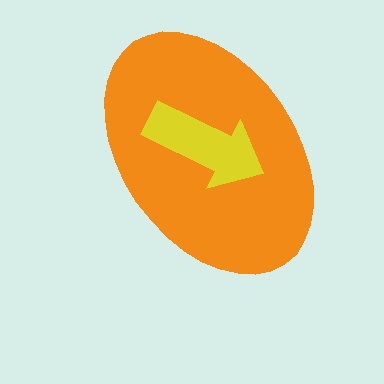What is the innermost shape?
The yellow arrow.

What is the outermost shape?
The orange ellipse.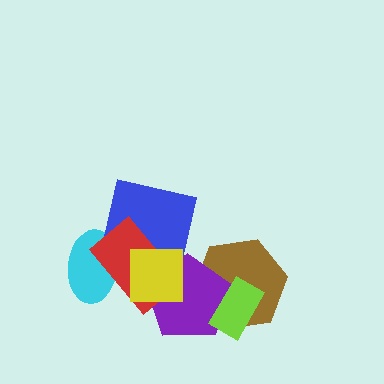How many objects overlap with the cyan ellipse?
2 objects overlap with the cyan ellipse.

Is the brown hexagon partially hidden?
Yes, it is partially covered by another shape.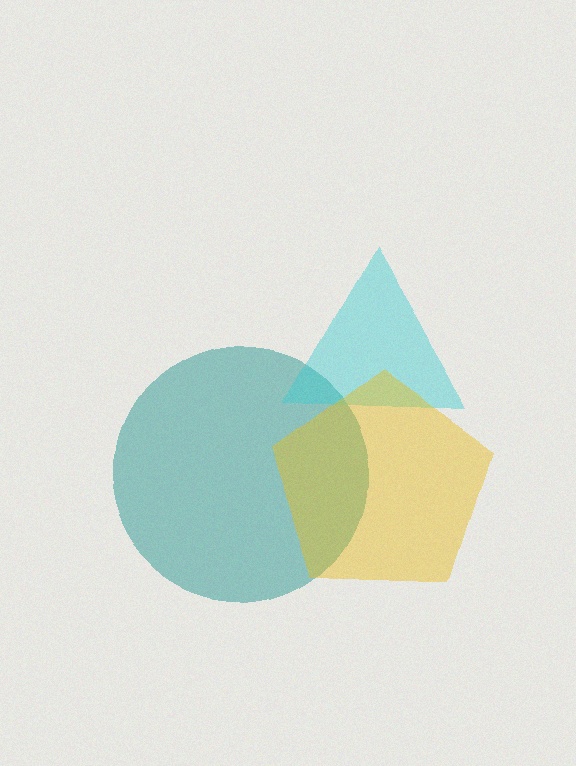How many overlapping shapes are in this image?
There are 3 overlapping shapes in the image.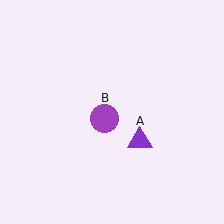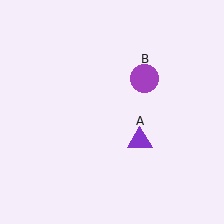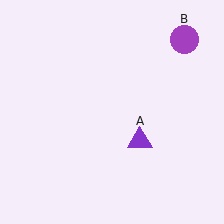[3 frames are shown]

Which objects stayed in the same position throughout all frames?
Purple triangle (object A) remained stationary.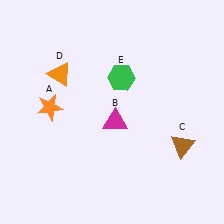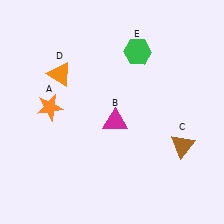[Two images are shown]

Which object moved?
The green hexagon (E) moved up.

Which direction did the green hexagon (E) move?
The green hexagon (E) moved up.